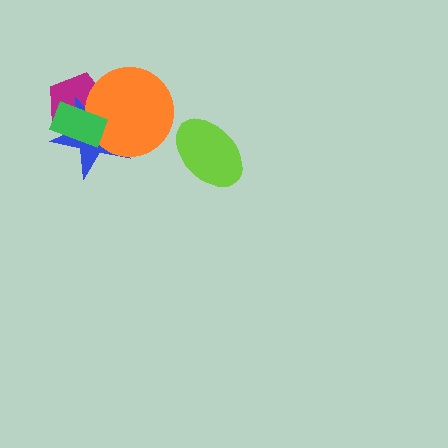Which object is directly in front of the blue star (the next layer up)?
The orange circle is directly in front of the blue star.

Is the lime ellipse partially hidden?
No, no other shape covers it.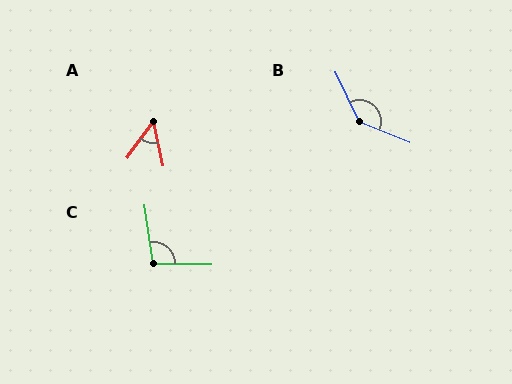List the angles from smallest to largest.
A (48°), C (99°), B (138°).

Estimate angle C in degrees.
Approximately 99 degrees.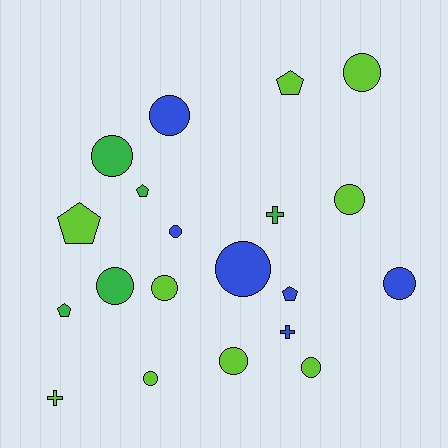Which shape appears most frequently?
Circle, with 12 objects.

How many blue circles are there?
There are 4 blue circles.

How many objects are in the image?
There are 20 objects.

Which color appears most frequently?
Lime, with 9 objects.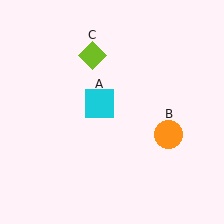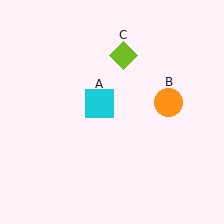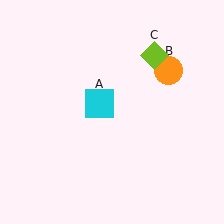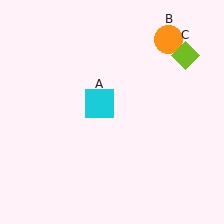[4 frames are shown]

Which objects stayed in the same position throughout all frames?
Cyan square (object A) remained stationary.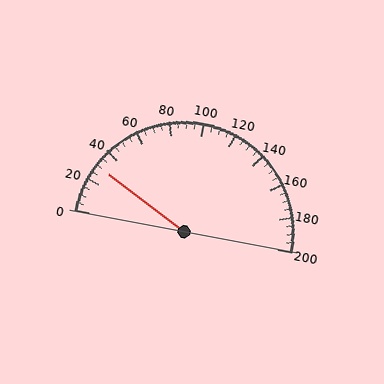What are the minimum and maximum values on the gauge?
The gauge ranges from 0 to 200.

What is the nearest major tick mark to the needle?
The nearest major tick mark is 40.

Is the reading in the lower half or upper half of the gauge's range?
The reading is in the lower half of the range (0 to 200).